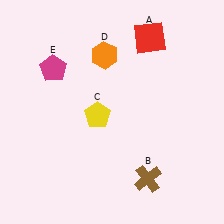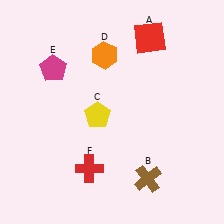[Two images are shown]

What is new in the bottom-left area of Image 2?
A red cross (F) was added in the bottom-left area of Image 2.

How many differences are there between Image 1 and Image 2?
There is 1 difference between the two images.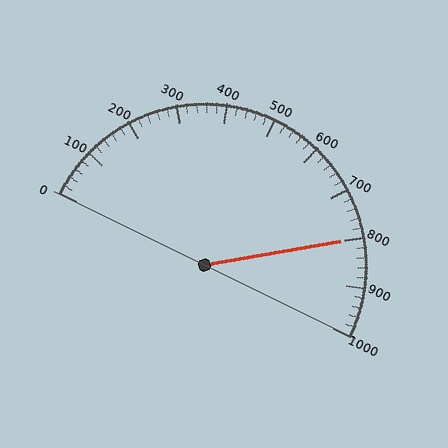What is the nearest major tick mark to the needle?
The nearest major tick mark is 800.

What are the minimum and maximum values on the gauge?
The gauge ranges from 0 to 1000.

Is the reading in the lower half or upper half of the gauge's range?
The reading is in the upper half of the range (0 to 1000).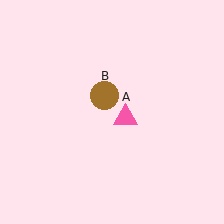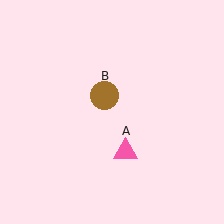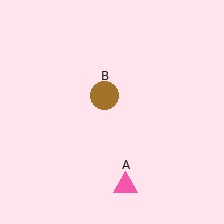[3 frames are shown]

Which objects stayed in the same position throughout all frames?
Brown circle (object B) remained stationary.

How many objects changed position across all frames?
1 object changed position: pink triangle (object A).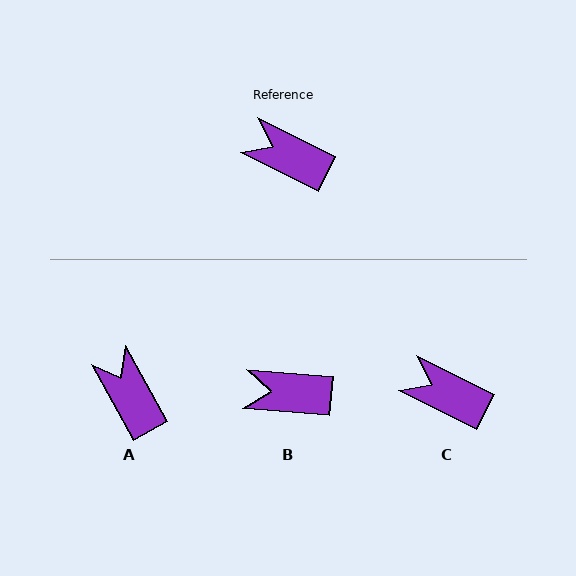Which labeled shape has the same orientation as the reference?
C.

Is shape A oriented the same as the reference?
No, it is off by about 35 degrees.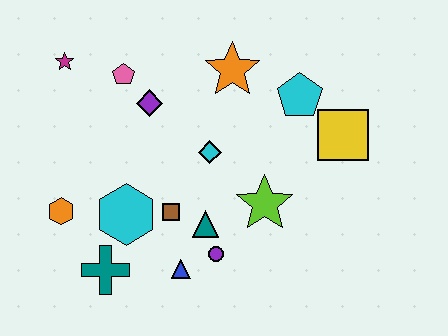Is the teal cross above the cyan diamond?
No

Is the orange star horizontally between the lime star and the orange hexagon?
Yes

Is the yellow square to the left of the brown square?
No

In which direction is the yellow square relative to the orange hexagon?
The yellow square is to the right of the orange hexagon.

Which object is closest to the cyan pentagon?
The yellow square is closest to the cyan pentagon.